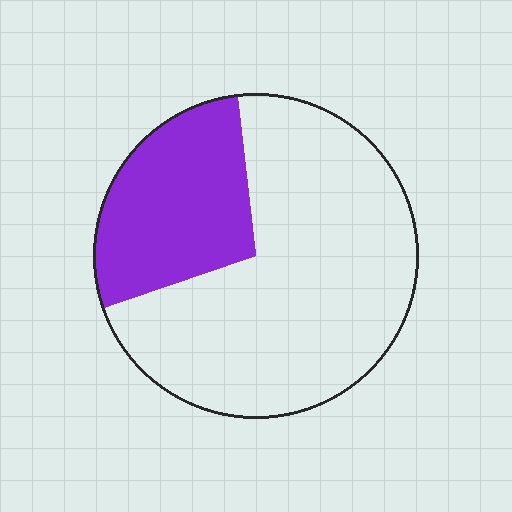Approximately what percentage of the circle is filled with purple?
Approximately 30%.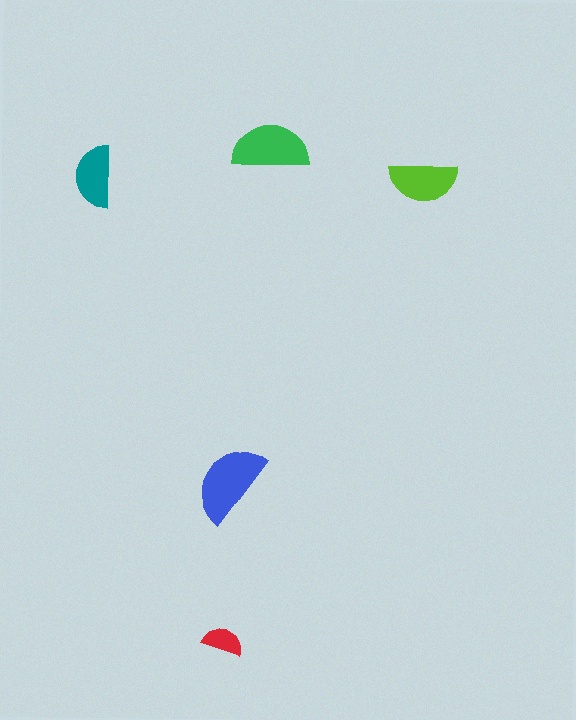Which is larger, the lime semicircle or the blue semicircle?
The blue one.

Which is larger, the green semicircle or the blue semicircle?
The blue one.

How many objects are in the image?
There are 5 objects in the image.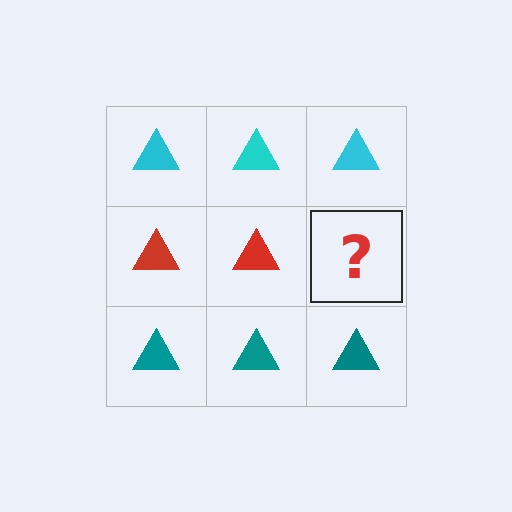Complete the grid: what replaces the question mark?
The question mark should be replaced with a red triangle.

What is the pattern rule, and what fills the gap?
The rule is that each row has a consistent color. The gap should be filled with a red triangle.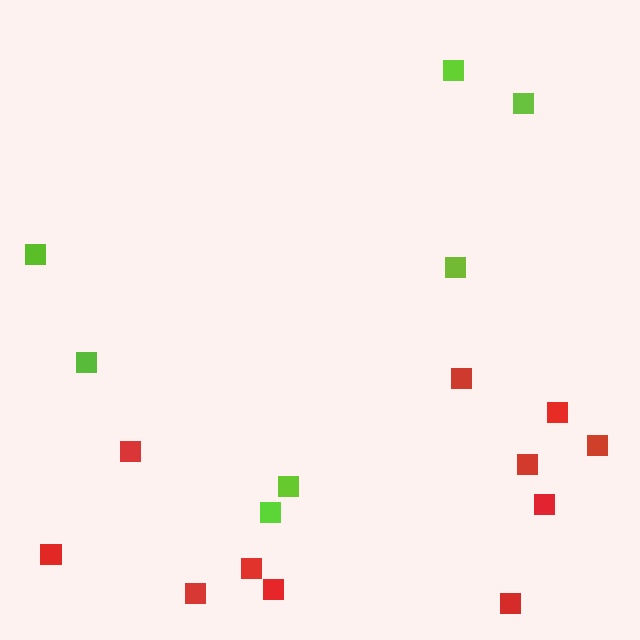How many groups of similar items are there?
There are 2 groups: one group of red squares (11) and one group of lime squares (7).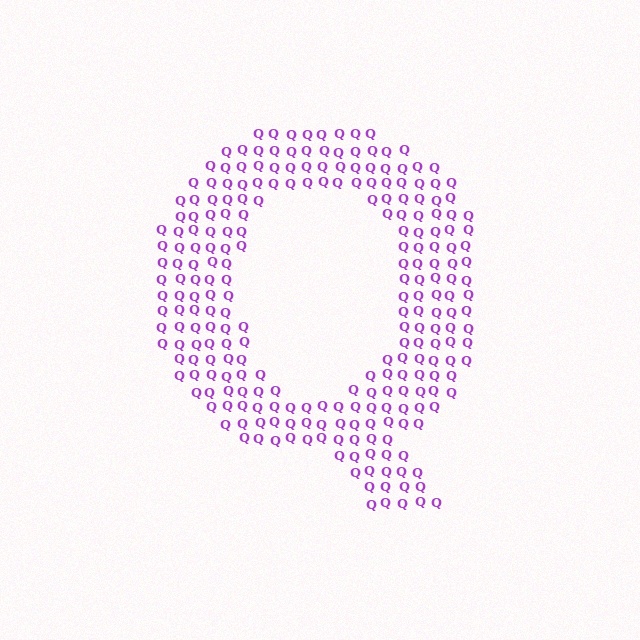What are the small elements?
The small elements are letter Q's.